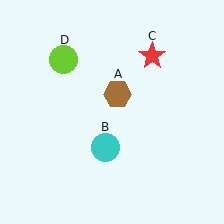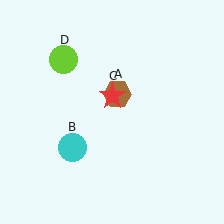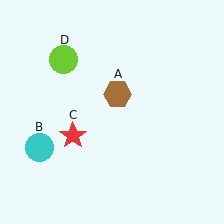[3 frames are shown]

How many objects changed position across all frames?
2 objects changed position: cyan circle (object B), red star (object C).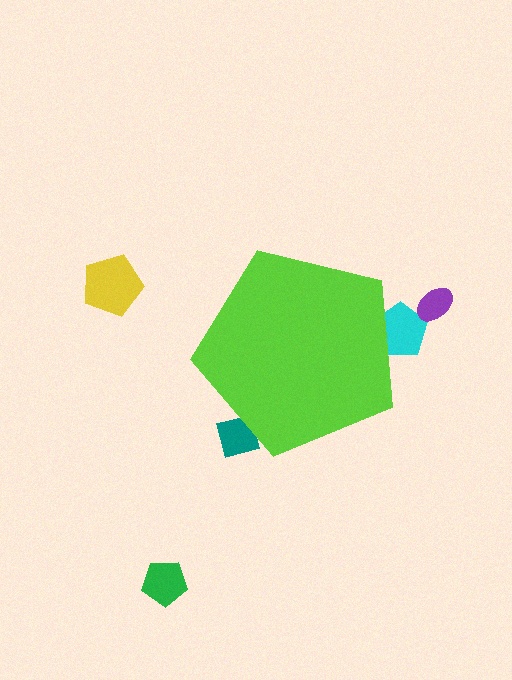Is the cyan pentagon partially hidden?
Yes, the cyan pentagon is partially hidden behind the lime pentagon.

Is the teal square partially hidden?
Yes, the teal square is partially hidden behind the lime pentagon.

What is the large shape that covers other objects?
A lime pentagon.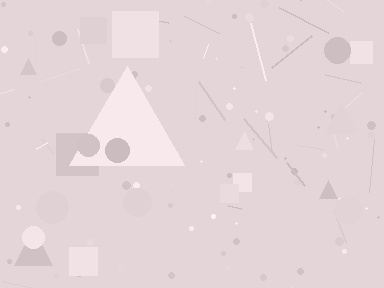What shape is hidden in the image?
A triangle is hidden in the image.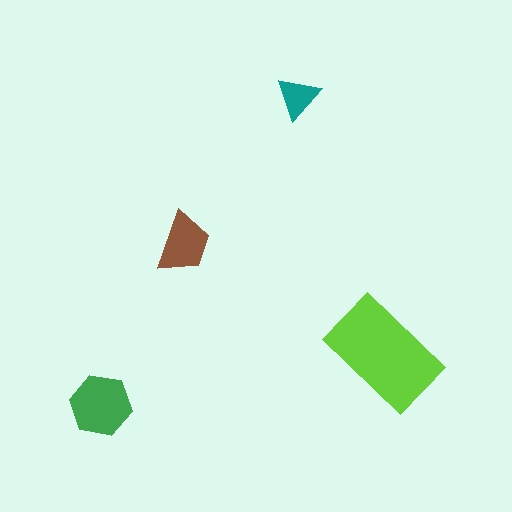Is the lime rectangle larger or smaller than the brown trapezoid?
Larger.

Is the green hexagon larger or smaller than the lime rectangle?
Smaller.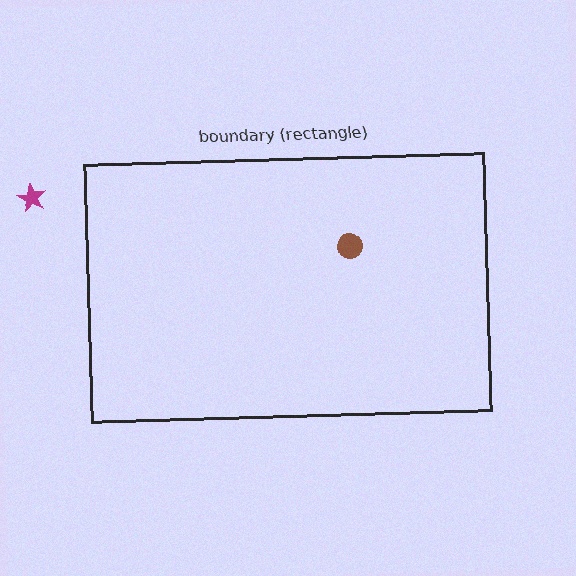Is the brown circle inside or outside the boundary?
Inside.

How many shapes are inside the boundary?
1 inside, 1 outside.